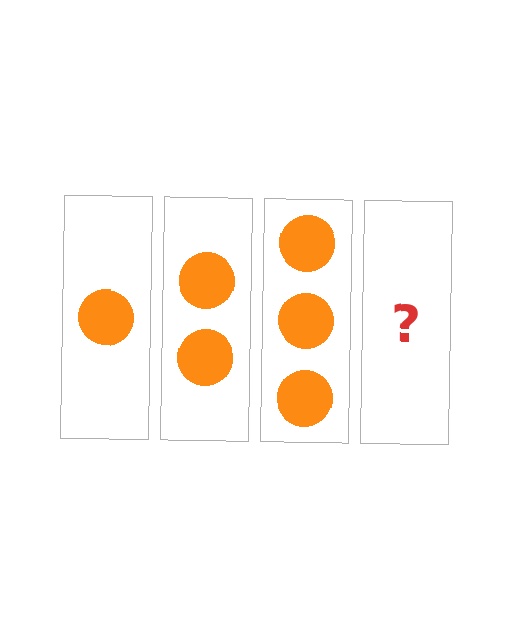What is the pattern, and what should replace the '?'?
The pattern is that each step adds one more circle. The '?' should be 4 circles.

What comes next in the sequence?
The next element should be 4 circles.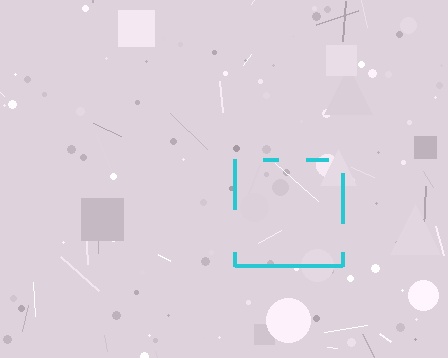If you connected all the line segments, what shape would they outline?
They would outline a square.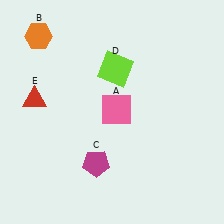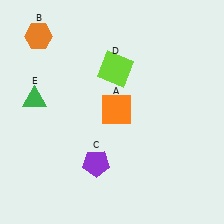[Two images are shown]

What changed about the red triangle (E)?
In Image 1, E is red. In Image 2, it changed to green.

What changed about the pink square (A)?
In Image 1, A is pink. In Image 2, it changed to orange.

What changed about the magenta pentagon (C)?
In Image 1, C is magenta. In Image 2, it changed to purple.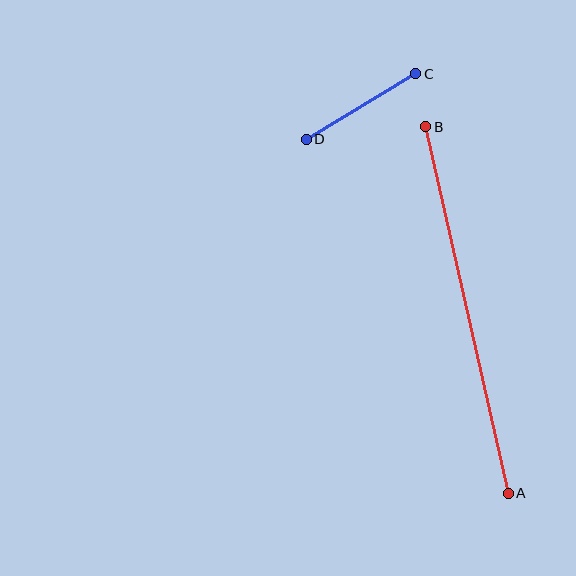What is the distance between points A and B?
The distance is approximately 376 pixels.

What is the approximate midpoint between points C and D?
The midpoint is at approximately (361, 106) pixels.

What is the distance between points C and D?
The distance is approximately 128 pixels.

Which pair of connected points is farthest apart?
Points A and B are farthest apart.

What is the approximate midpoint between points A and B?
The midpoint is at approximately (467, 310) pixels.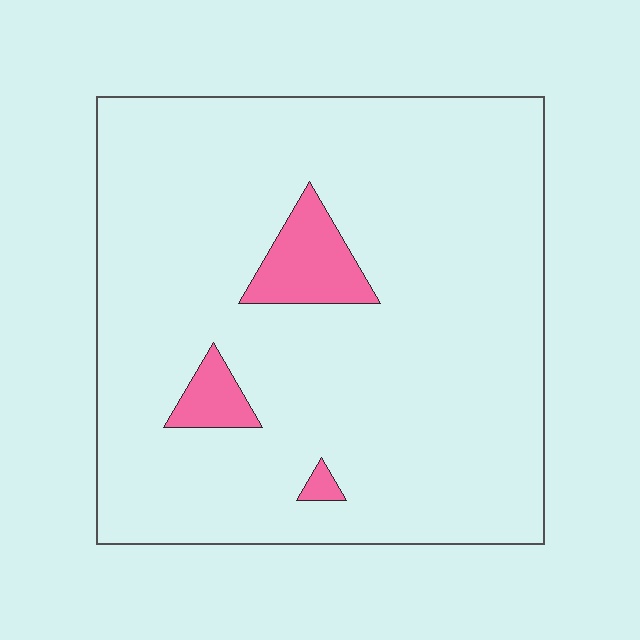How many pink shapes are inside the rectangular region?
3.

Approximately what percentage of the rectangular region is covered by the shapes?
Approximately 5%.